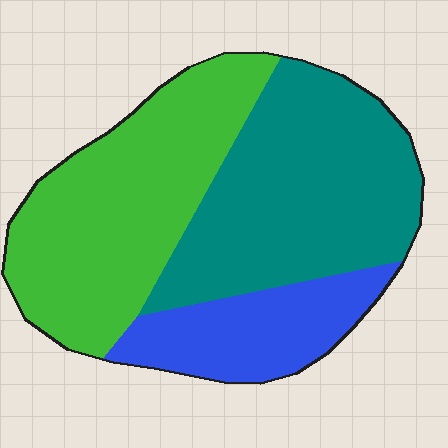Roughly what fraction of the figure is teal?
Teal covers roughly 40% of the figure.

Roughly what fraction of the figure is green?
Green covers 40% of the figure.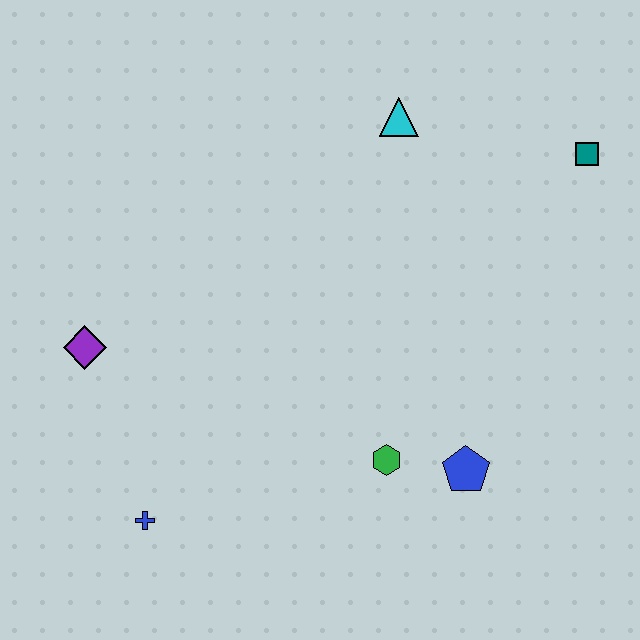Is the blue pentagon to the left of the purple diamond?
No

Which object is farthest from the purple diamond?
The teal square is farthest from the purple diamond.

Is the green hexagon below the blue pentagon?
No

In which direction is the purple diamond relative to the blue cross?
The purple diamond is above the blue cross.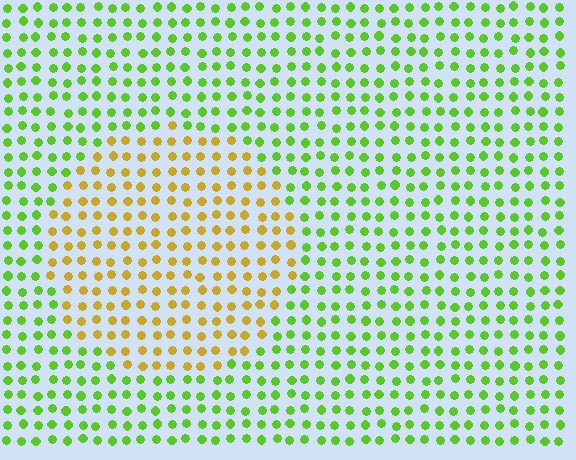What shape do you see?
I see a circle.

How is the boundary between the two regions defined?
The boundary is defined purely by a slight shift in hue (about 53 degrees). Spacing, size, and orientation are identical on both sides.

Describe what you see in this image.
The image is filled with small lime elements in a uniform arrangement. A circle-shaped region is visible where the elements are tinted to a slightly different hue, forming a subtle color boundary.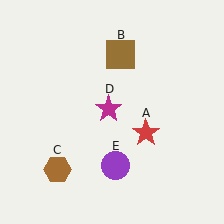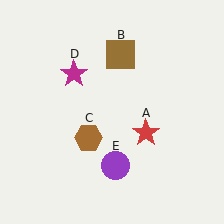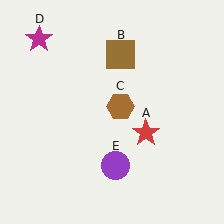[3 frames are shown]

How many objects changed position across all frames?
2 objects changed position: brown hexagon (object C), magenta star (object D).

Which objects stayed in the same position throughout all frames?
Red star (object A) and brown square (object B) and purple circle (object E) remained stationary.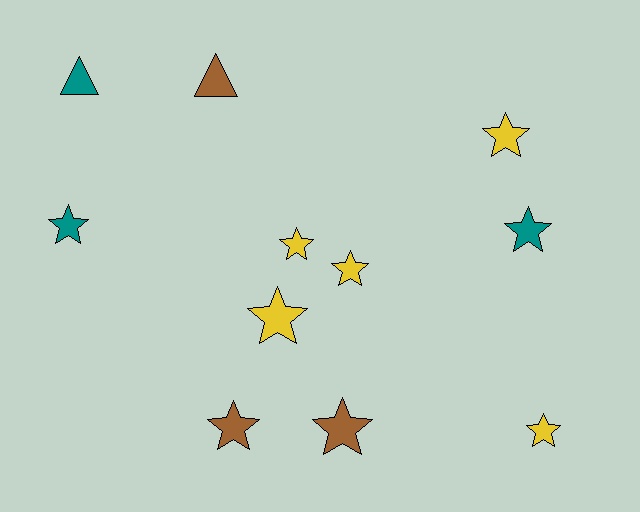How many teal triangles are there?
There is 1 teal triangle.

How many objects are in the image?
There are 11 objects.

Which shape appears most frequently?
Star, with 9 objects.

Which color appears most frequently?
Yellow, with 5 objects.